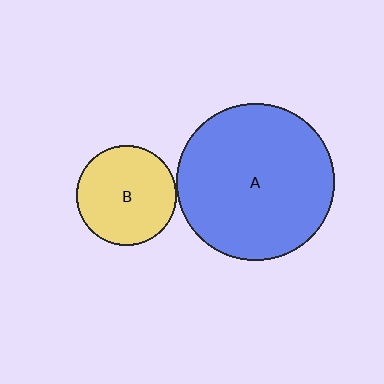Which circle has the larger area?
Circle A (blue).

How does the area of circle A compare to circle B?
Approximately 2.5 times.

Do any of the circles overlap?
No, none of the circles overlap.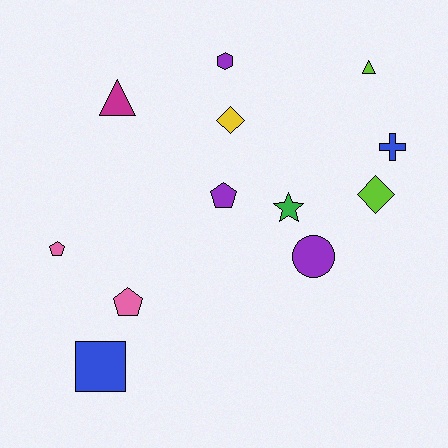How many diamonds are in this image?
There are 2 diamonds.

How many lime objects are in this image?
There are 2 lime objects.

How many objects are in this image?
There are 12 objects.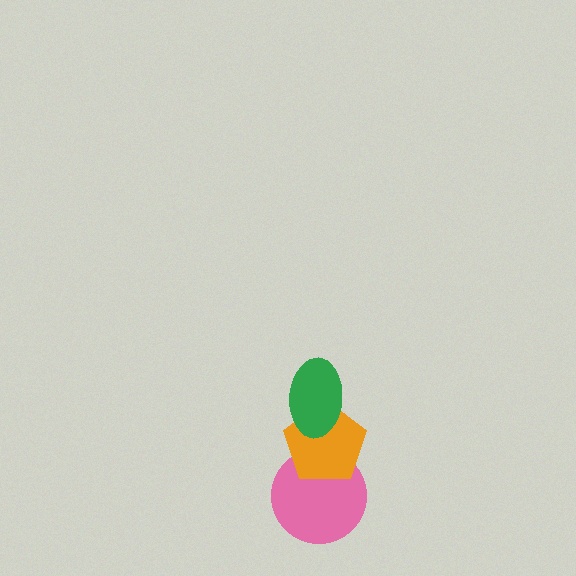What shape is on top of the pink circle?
The orange pentagon is on top of the pink circle.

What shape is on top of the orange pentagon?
The green ellipse is on top of the orange pentagon.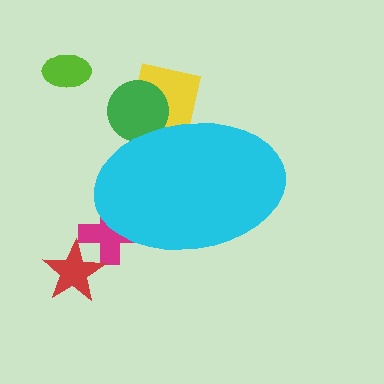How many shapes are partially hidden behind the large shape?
3 shapes are partially hidden.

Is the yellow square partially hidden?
Yes, the yellow square is partially hidden behind the cyan ellipse.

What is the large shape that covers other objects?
A cyan ellipse.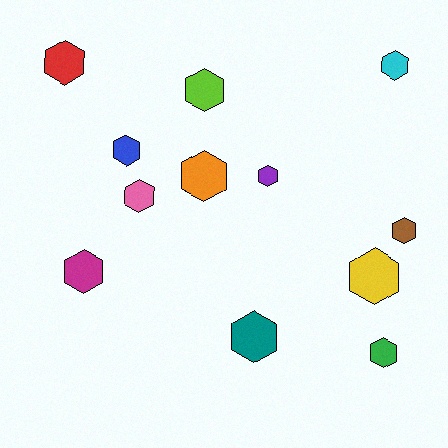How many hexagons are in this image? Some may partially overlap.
There are 12 hexagons.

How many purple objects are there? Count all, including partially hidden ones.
There is 1 purple object.